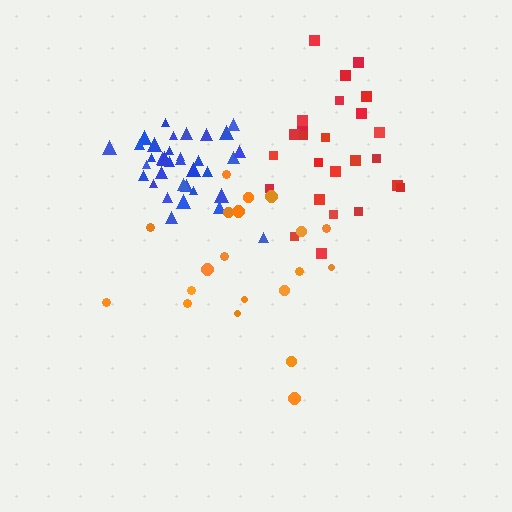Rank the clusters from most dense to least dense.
blue, red, orange.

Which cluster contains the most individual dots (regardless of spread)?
Blue (35).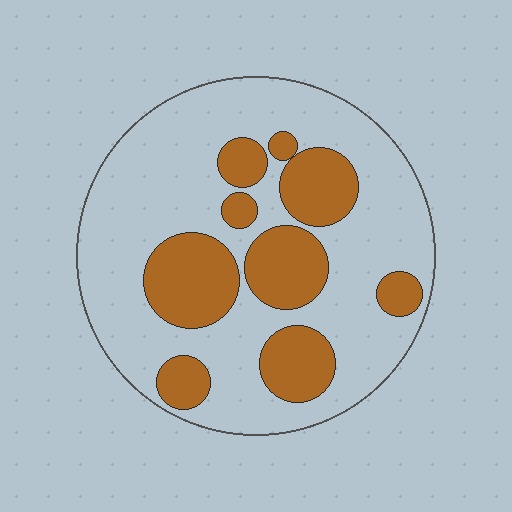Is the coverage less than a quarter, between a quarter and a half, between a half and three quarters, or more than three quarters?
Between a quarter and a half.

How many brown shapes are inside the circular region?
9.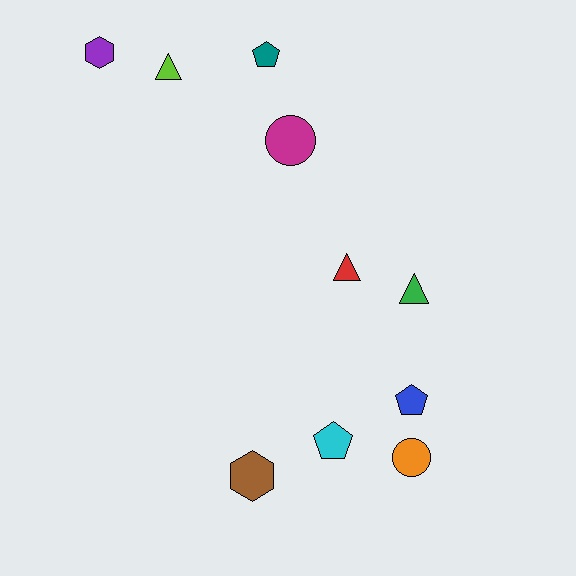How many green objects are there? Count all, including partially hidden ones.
There is 1 green object.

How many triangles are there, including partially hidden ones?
There are 3 triangles.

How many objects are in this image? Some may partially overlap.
There are 10 objects.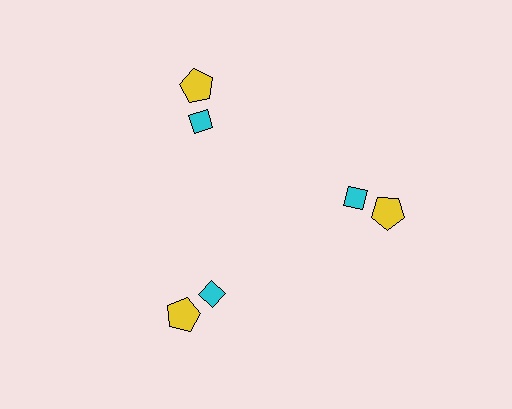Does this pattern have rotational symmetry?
Yes, this pattern has 3-fold rotational symmetry. It looks the same after rotating 120 degrees around the center.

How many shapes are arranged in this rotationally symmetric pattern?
There are 6 shapes, arranged in 3 groups of 2.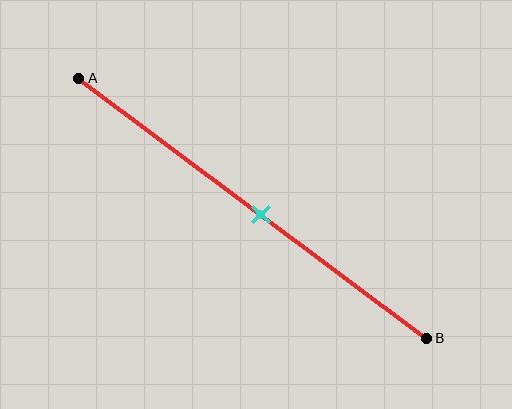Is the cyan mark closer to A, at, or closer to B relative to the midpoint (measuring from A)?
The cyan mark is approximately at the midpoint of segment AB.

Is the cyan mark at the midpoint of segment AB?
Yes, the mark is approximately at the midpoint.